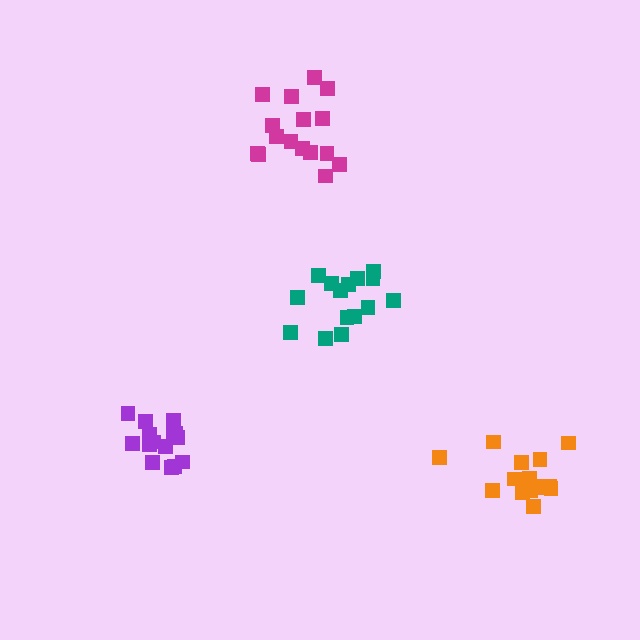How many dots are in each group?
Group 1: 15 dots, Group 2: 15 dots, Group 3: 15 dots, Group 4: 16 dots (61 total).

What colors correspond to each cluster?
The clusters are colored: teal, purple, orange, magenta.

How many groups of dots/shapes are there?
There are 4 groups.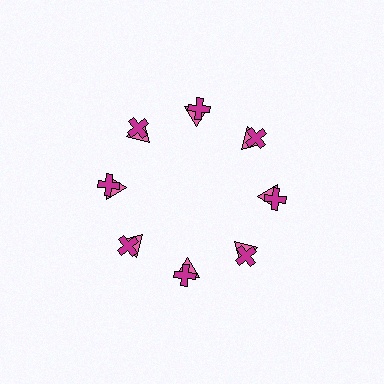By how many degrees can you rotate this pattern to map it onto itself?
The pattern maps onto itself every 45 degrees of rotation.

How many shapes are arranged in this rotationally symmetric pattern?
There are 16 shapes, arranged in 8 groups of 2.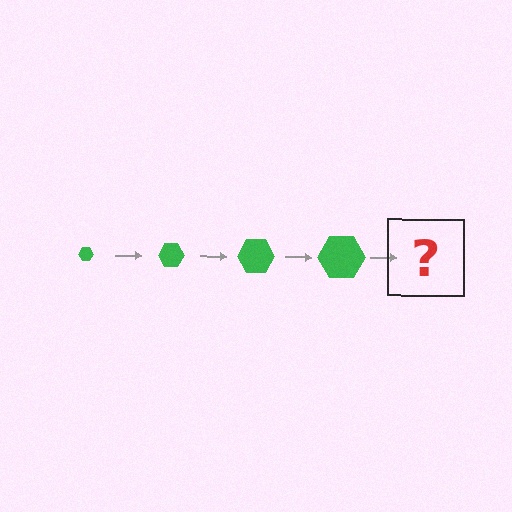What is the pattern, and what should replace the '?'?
The pattern is that the hexagon gets progressively larger each step. The '?' should be a green hexagon, larger than the previous one.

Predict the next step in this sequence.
The next step is a green hexagon, larger than the previous one.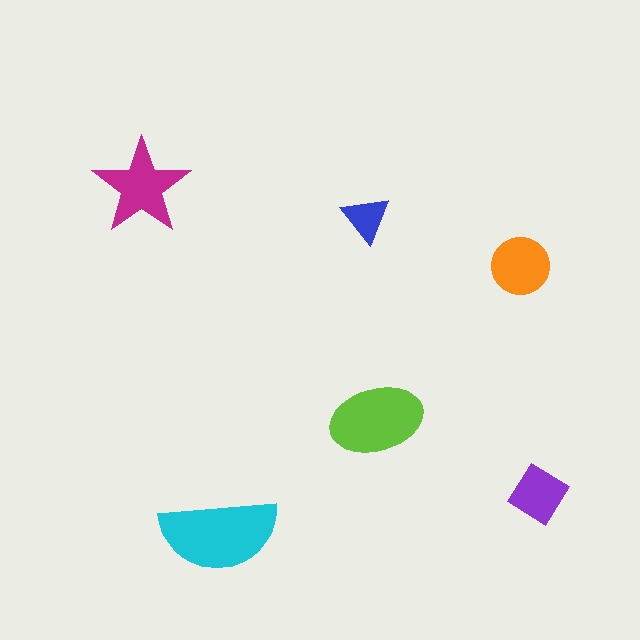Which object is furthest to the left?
The magenta star is leftmost.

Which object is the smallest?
The blue triangle.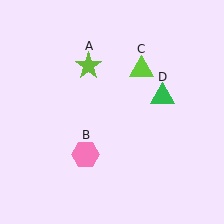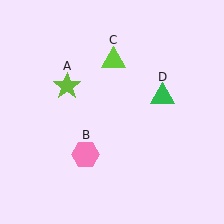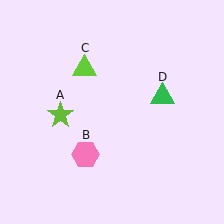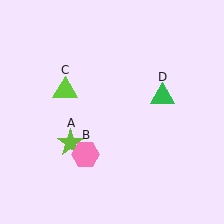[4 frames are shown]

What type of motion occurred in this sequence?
The lime star (object A), lime triangle (object C) rotated counterclockwise around the center of the scene.